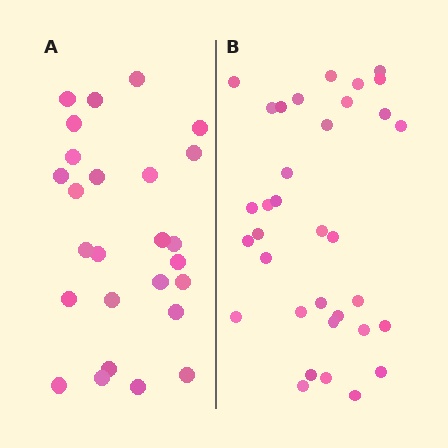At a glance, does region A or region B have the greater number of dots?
Region B (the right region) has more dots.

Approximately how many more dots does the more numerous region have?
Region B has roughly 8 or so more dots than region A.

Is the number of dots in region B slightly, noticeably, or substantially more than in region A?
Region B has noticeably more, but not dramatically so. The ratio is roughly 1.3 to 1.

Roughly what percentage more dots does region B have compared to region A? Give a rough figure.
About 30% more.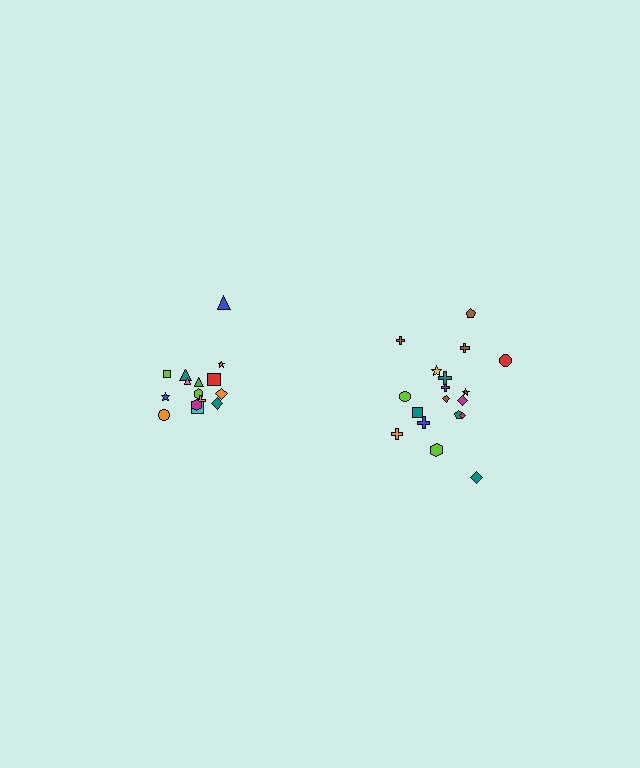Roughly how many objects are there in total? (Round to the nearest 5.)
Roughly 35 objects in total.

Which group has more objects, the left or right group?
The right group.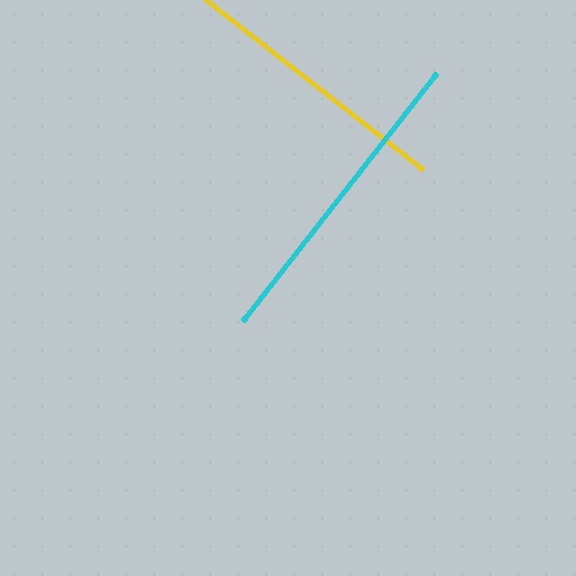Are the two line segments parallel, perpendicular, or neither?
Perpendicular — they meet at approximately 90°.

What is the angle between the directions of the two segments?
Approximately 90 degrees.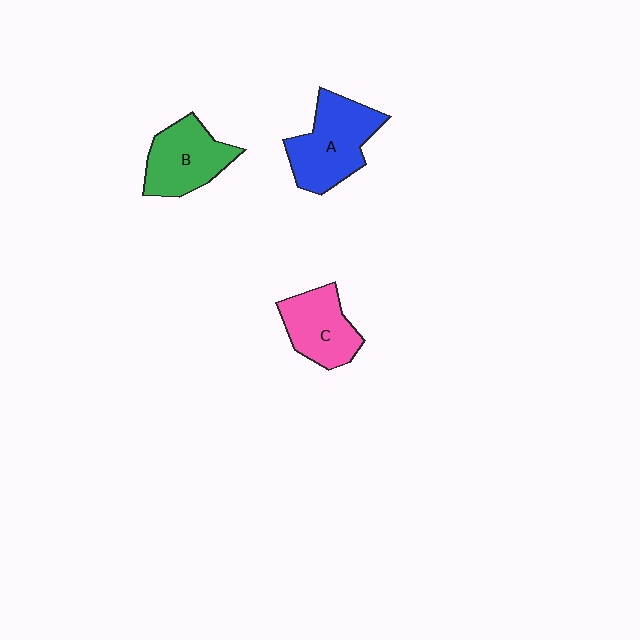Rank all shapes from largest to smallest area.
From largest to smallest: A (blue), B (green), C (pink).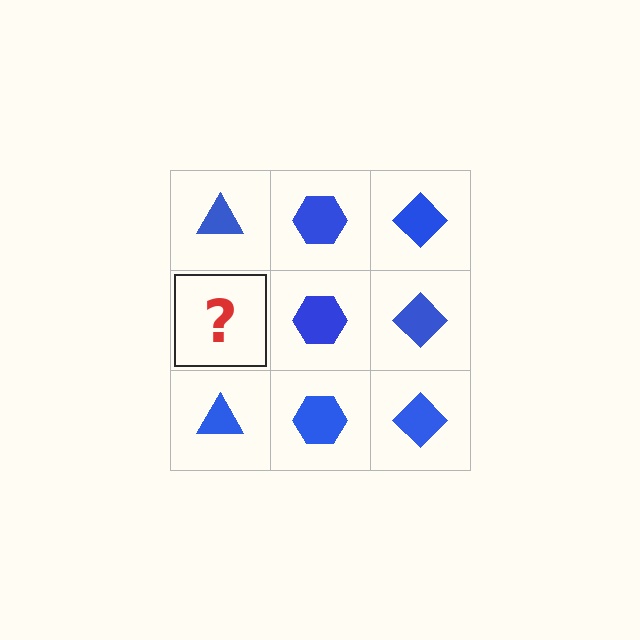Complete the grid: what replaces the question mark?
The question mark should be replaced with a blue triangle.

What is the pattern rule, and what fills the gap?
The rule is that each column has a consistent shape. The gap should be filled with a blue triangle.